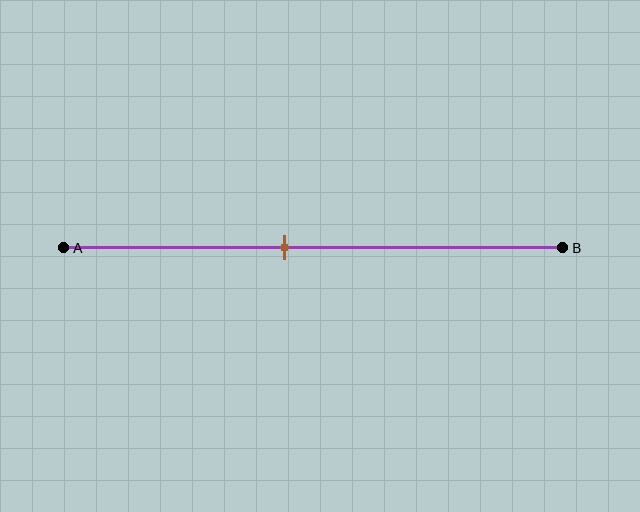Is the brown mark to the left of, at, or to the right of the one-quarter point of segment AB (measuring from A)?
The brown mark is to the right of the one-quarter point of segment AB.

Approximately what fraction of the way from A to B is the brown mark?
The brown mark is approximately 45% of the way from A to B.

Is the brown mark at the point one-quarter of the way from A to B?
No, the mark is at about 45% from A, not at the 25% one-quarter point.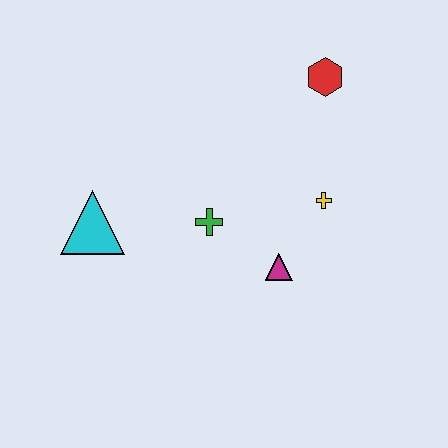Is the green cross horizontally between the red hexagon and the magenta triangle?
No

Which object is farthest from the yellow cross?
The cyan triangle is farthest from the yellow cross.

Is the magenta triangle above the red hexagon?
No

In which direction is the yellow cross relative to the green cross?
The yellow cross is to the right of the green cross.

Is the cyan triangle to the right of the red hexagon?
No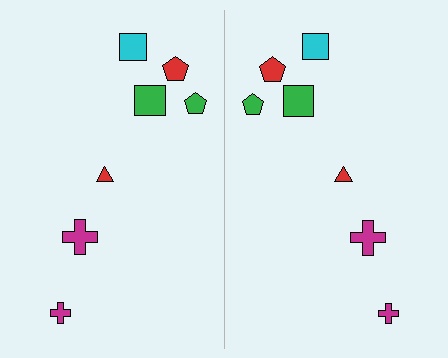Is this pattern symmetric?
Yes, this pattern has bilateral (reflection) symmetry.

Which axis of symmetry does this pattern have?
The pattern has a vertical axis of symmetry running through the center of the image.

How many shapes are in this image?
There are 14 shapes in this image.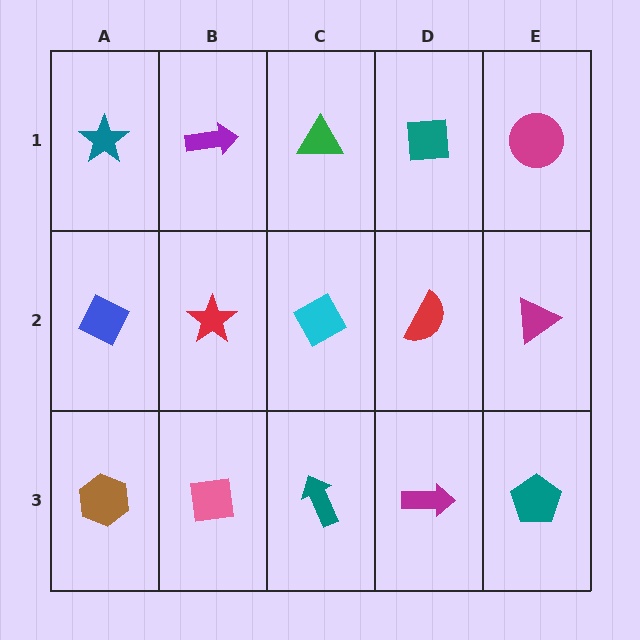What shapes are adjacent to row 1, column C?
A cyan diamond (row 2, column C), a purple arrow (row 1, column B), a teal square (row 1, column D).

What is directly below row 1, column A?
A blue diamond.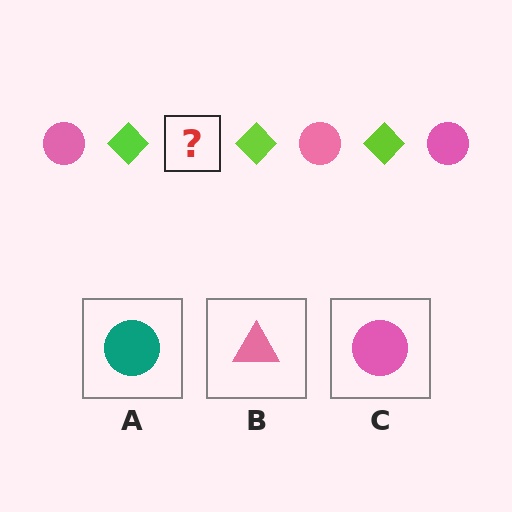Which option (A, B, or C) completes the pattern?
C.